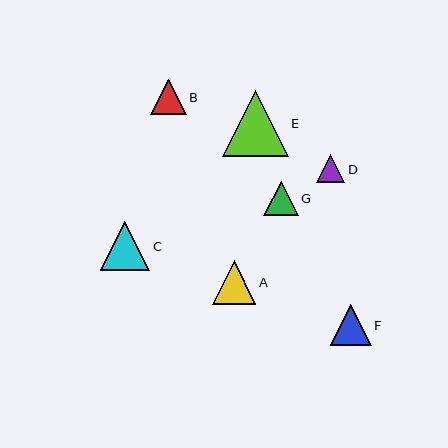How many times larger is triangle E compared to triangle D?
Triangle E is approximately 2.3 times the size of triangle D.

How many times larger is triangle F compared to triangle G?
Triangle F is approximately 1.2 times the size of triangle G.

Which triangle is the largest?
Triangle E is the largest with a size of approximately 66 pixels.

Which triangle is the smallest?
Triangle D is the smallest with a size of approximately 28 pixels.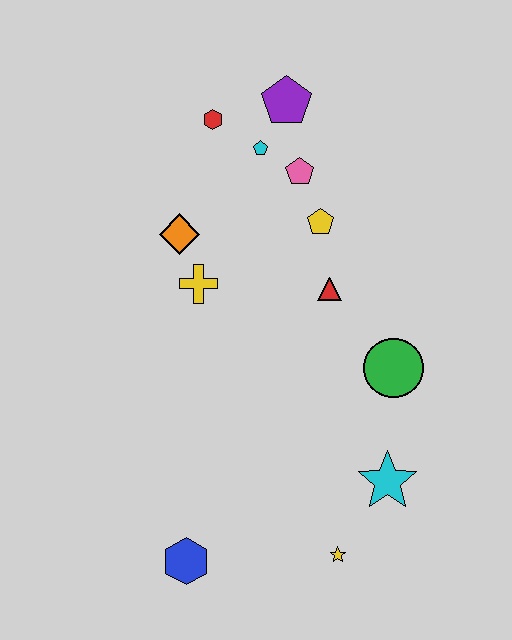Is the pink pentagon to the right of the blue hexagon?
Yes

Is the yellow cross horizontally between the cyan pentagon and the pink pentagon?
No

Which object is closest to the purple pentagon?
The cyan pentagon is closest to the purple pentagon.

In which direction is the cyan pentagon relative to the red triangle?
The cyan pentagon is above the red triangle.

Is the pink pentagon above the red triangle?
Yes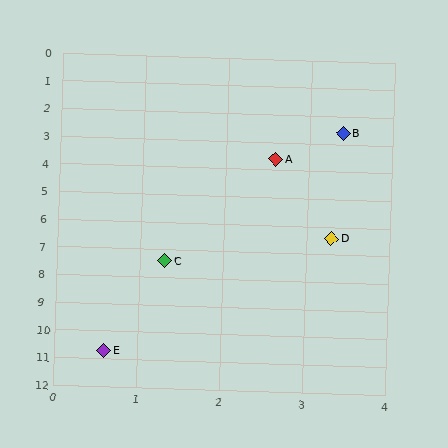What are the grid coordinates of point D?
Point D is at approximately (3.3, 6.4).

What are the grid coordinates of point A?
Point A is at approximately (2.6, 3.6).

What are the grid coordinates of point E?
Point E is at approximately (0.6, 10.7).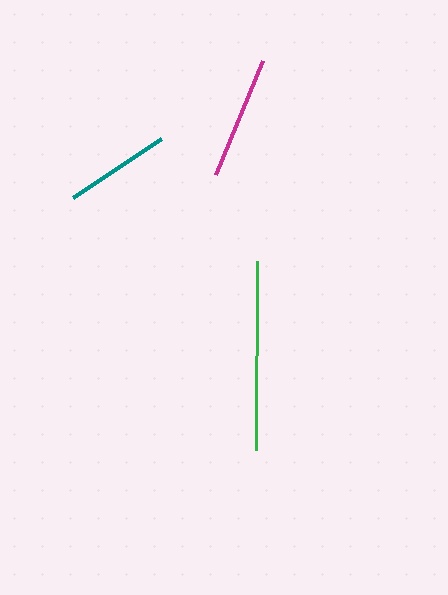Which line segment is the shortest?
The teal line is the shortest at approximately 106 pixels.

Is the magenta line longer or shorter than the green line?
The green line is longer than the magenta line.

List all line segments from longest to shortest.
From longest to shortest: green, magenta, teal.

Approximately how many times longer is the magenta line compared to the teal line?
The magenta line is approximately 1.2 times the length of the teal line.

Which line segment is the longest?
The green line is the longest at approximately 189 pixels.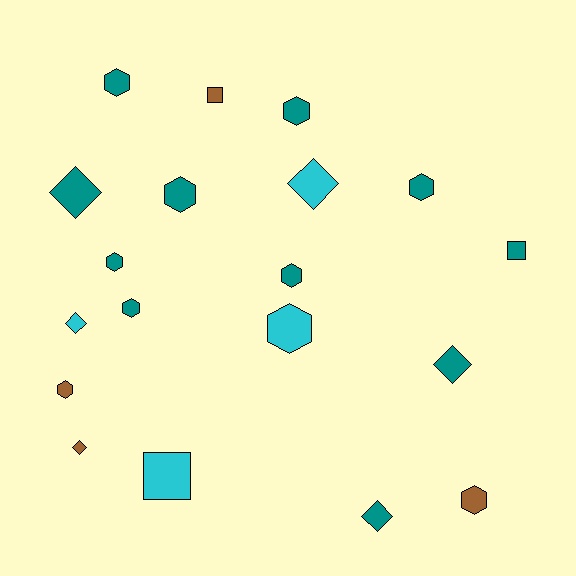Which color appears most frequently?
Teal, with 11 objects.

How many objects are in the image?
There are 19 objects.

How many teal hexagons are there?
There are 7 teal hexagons.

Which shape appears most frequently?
Hexagon, with 10 objects.